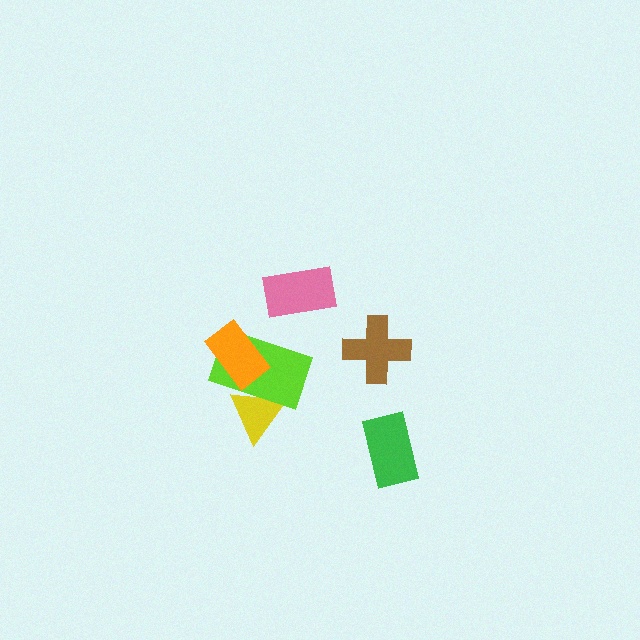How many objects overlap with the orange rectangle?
1 object overlaps with the orange rectangle.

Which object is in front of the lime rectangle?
The orange rectangle is in front of the lime rectangle.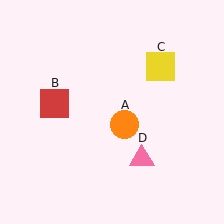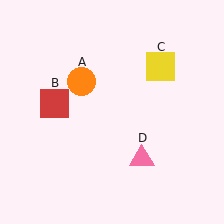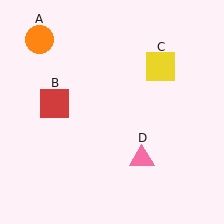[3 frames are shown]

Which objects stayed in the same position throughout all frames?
Red square (object B) and yellow square (object C) and pink triangle (object D) remained stationary.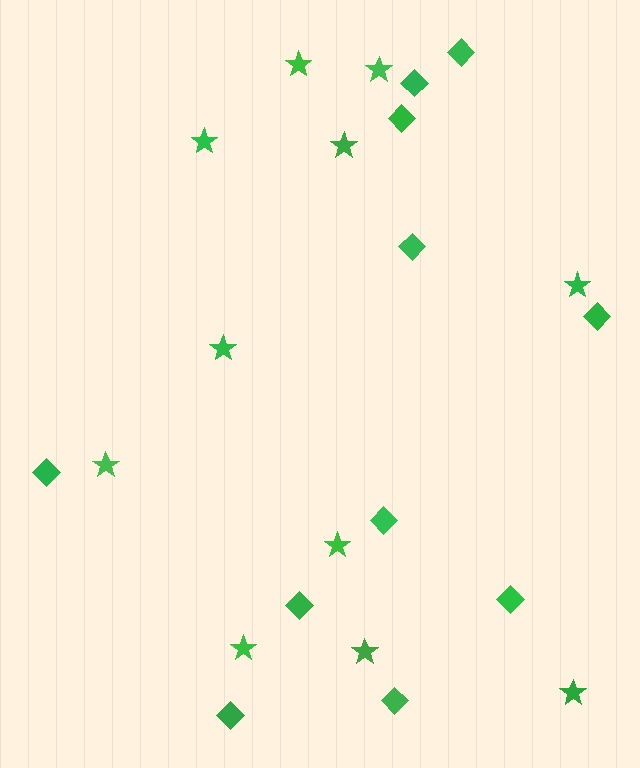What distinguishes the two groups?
There are 2 groups: one group of stars (11) and one group of diamonds (11).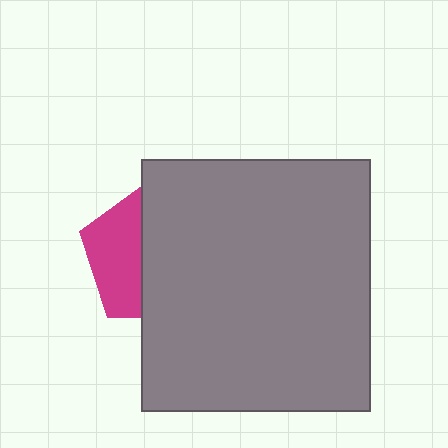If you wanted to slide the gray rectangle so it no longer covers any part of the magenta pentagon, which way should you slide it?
Slide it right — that is the most direct way to separate the two shapes.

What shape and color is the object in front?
The object in front is a gray rectangle.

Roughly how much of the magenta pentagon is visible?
A small part of it is visible (roughly 39%).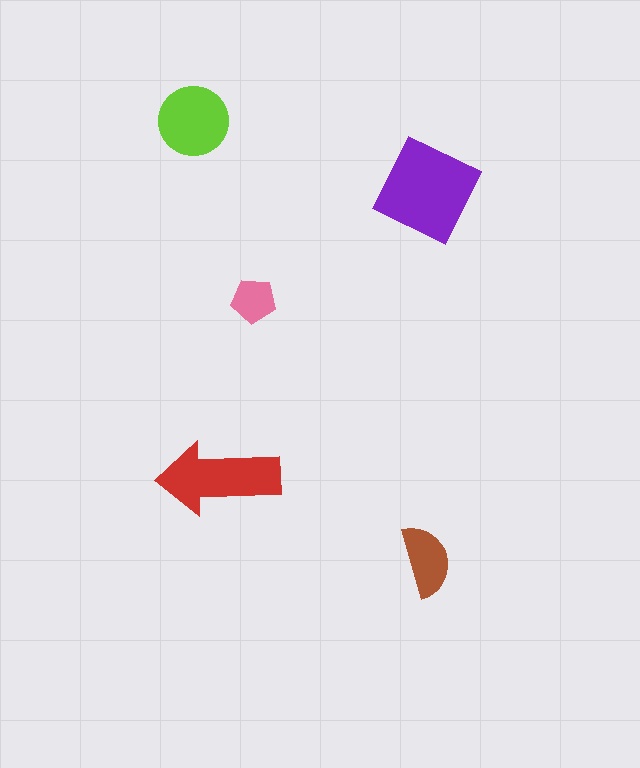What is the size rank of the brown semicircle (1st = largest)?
4th.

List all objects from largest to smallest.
The purple diamond, the red arrow, the lime circle, the brown semicircle, the pink pentagon.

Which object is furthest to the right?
The brown semicircle is rightmost.